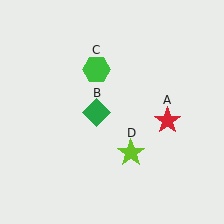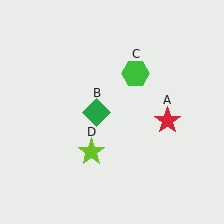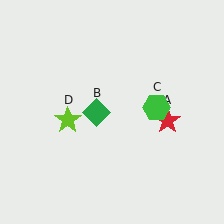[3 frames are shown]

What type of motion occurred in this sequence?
The green hexagon (object C), lime star (object D) rotated clockwise around the center of the scene.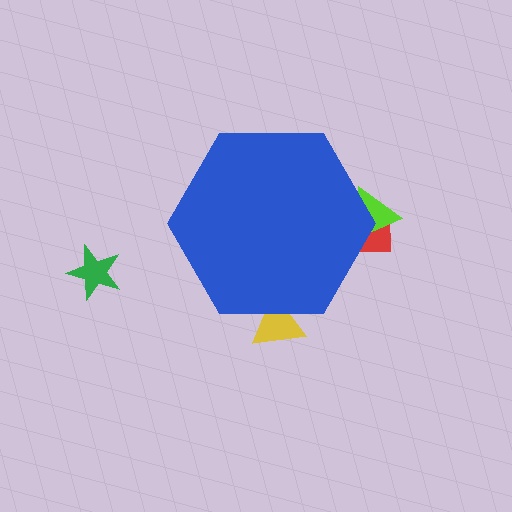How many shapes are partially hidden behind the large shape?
3 shapes are partially hidden.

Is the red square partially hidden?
Yes, the red square is partially hidden behind the blue hexagon.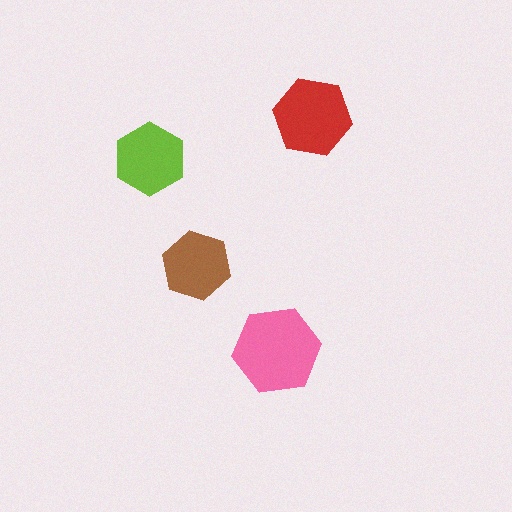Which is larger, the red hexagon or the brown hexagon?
The red one.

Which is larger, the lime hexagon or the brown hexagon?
The lime one.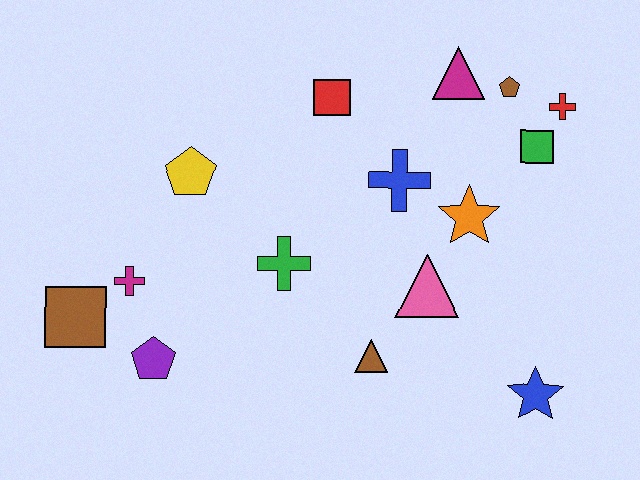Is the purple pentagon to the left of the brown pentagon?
Yes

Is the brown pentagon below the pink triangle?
No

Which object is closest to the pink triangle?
The orange star is closest to the pink triangle.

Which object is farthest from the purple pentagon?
The red cross is farthest from the purple pentagon.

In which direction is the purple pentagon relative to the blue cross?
The purple pentagon is to the left of the blue cross.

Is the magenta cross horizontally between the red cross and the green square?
No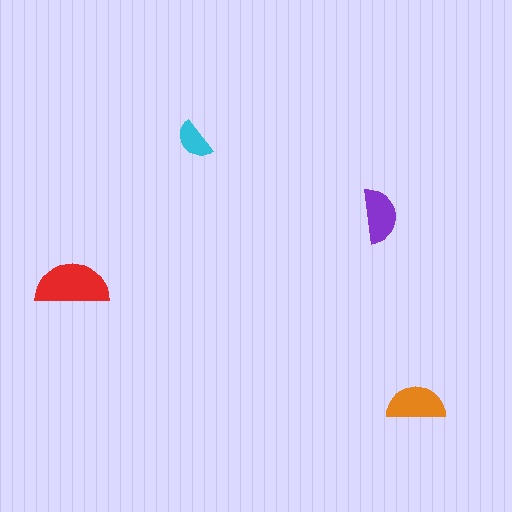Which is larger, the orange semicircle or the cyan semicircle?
The orange one.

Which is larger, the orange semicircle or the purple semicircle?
The orange one.